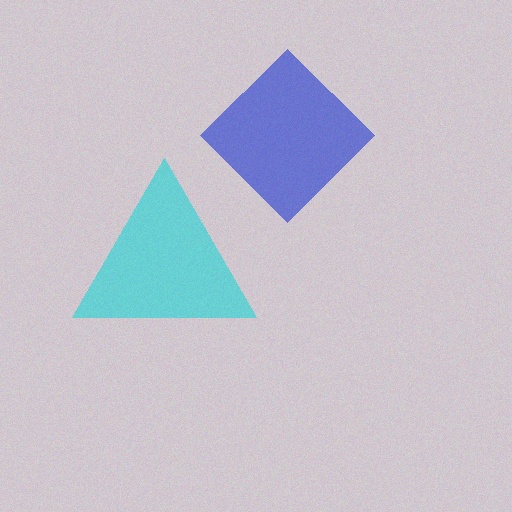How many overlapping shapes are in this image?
There are 2 overlapping shapes in the image.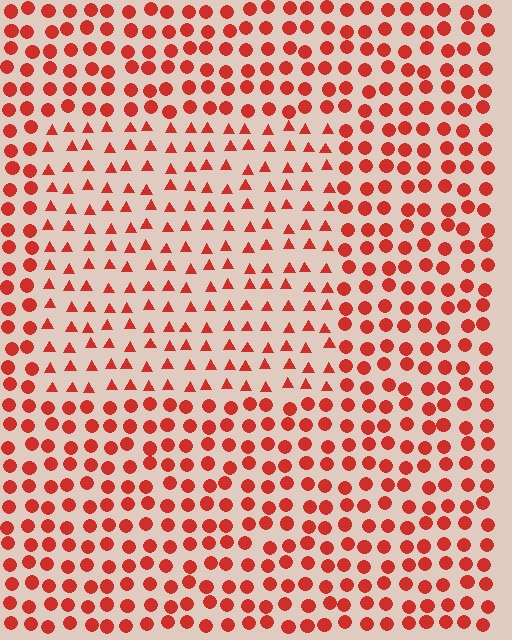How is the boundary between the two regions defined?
The boundary is defined by a change in element shape: triangles inside vs. circles outside. All elements share the same color and spacing.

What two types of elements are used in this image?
The image uses triangles inside the rectangle region and circles outside it.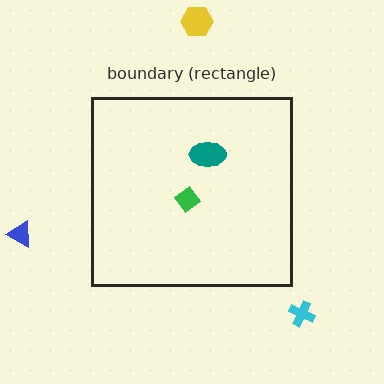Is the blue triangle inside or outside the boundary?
Outside.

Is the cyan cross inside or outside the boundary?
Outside.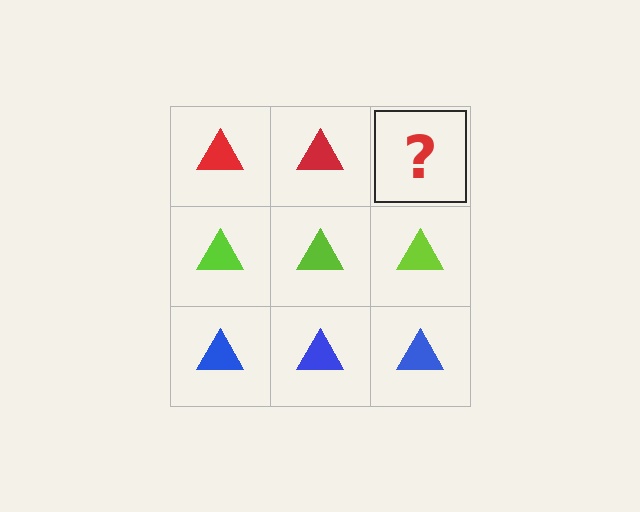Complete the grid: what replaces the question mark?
The question mark should be replaced with a red triangle.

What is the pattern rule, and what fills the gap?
The rule is that each row has a consistent color. The gap should be filled with a red triangle.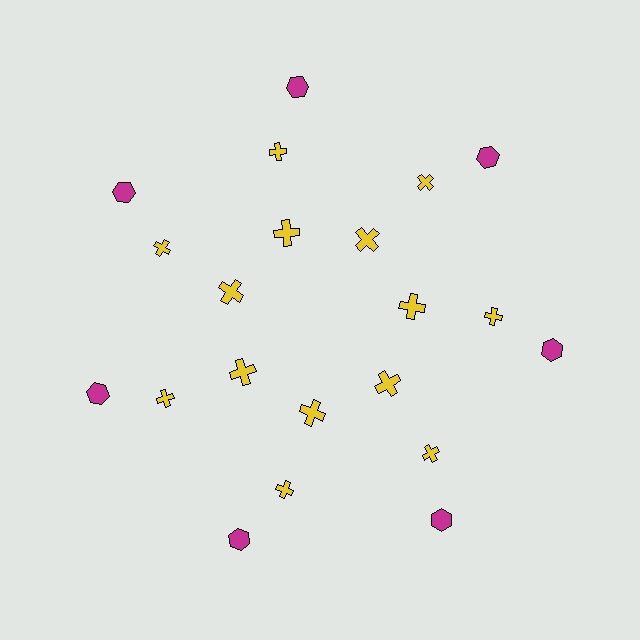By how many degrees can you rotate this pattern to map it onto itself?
The pattern maps onto itself every 51 degrees of rotation.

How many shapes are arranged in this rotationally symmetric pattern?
There are 21 shapes, arranged in 7 groups of 3.